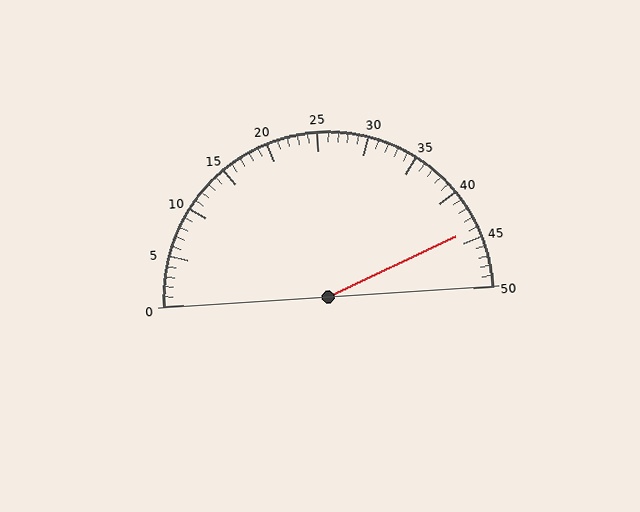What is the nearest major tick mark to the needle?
The nearest major tick mark is 45.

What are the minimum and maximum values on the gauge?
The gauge ranges from 0 to 50.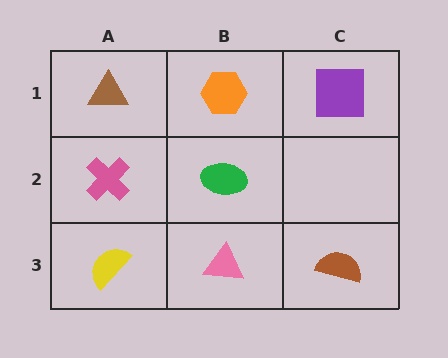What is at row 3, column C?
A brown semicircle.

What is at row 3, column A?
A yellow semicircle.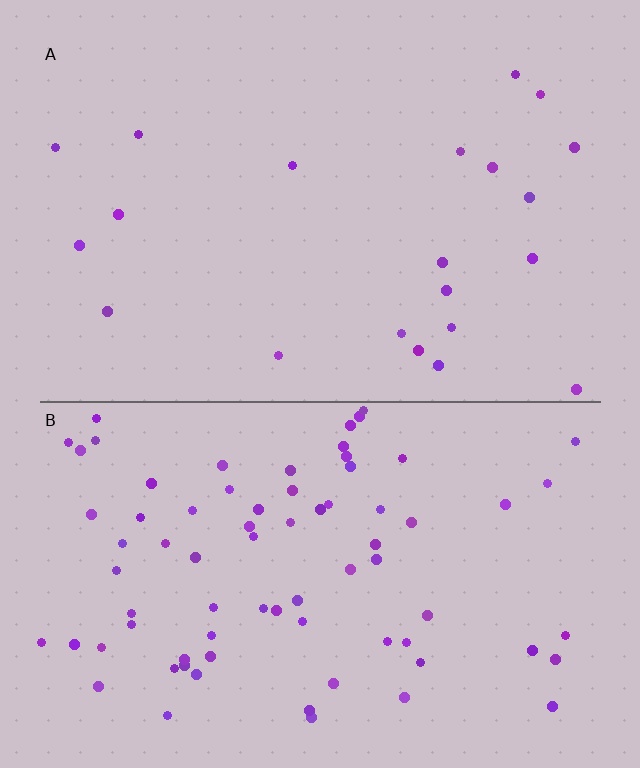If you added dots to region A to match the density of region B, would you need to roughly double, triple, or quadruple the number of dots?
Approximately quadruple.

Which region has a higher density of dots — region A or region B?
B (the bottom).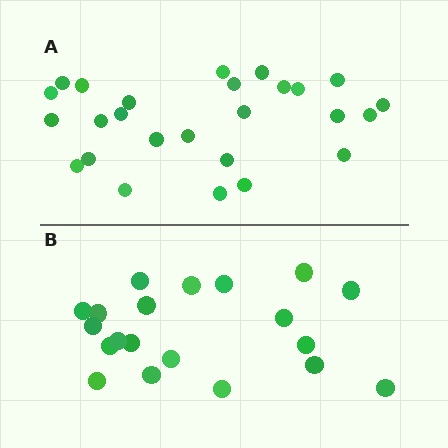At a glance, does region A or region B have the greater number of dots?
Region A (the top region) has more dots.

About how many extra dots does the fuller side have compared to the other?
Region A has about 6 more dots than region B.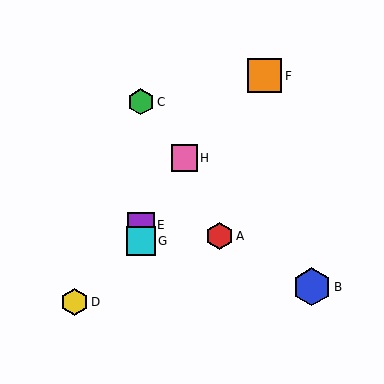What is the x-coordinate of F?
Object F is at x≈265.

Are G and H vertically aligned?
No, G is at x≈141 and H is at x≈184.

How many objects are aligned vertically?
3 objects (C, E, G) are aligned vertically.